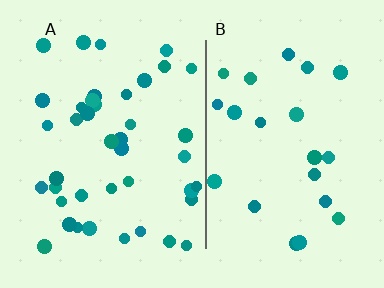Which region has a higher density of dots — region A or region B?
A (the left).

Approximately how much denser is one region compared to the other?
Approximately 1.9× — region A over region B.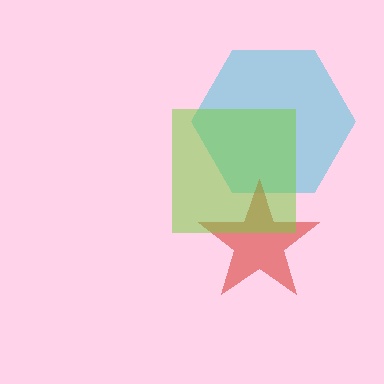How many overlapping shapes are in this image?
There are 3 overlapping shapes in the image.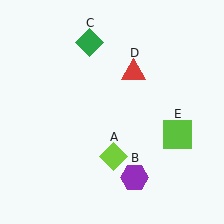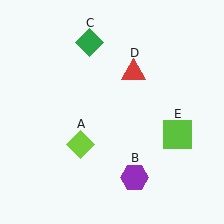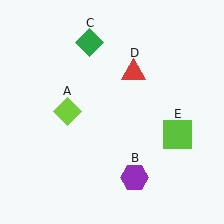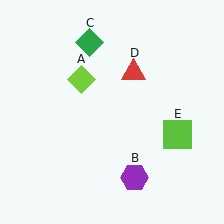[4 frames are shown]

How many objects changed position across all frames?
1 object changed position: lime diamond (object A).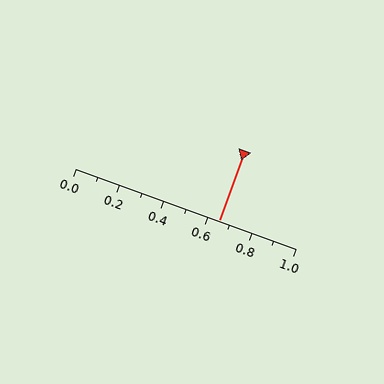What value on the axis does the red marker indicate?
The marker indicates approximately 0.65.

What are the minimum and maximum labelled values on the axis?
The axis runs from 0.0 to 1.0.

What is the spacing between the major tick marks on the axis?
The major ticks are spaced 0.2 apart.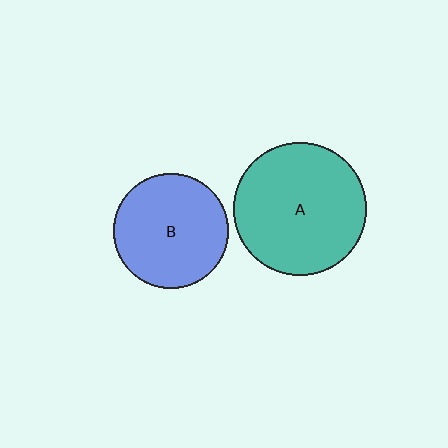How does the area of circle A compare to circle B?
Approximately 1.3 times.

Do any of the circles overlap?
No, none of the circles overlap.